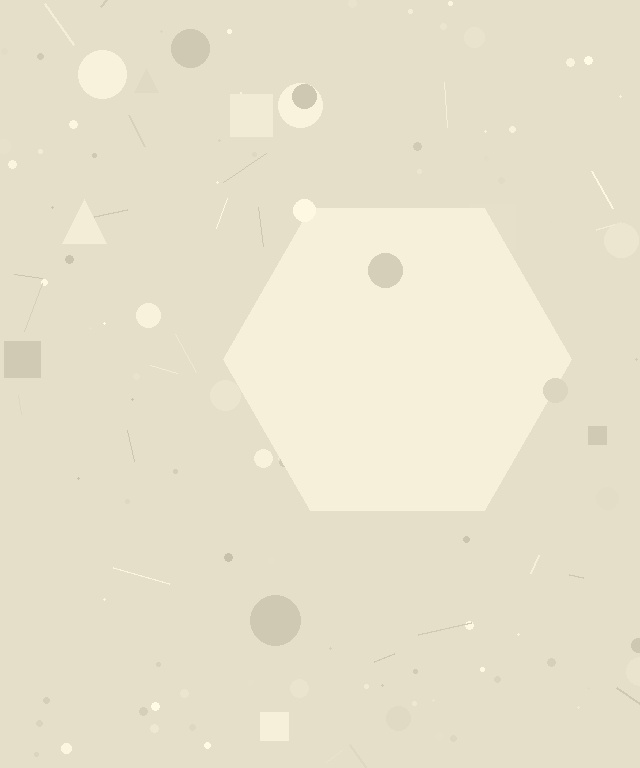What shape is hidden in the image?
A hexagon is hidden in the image.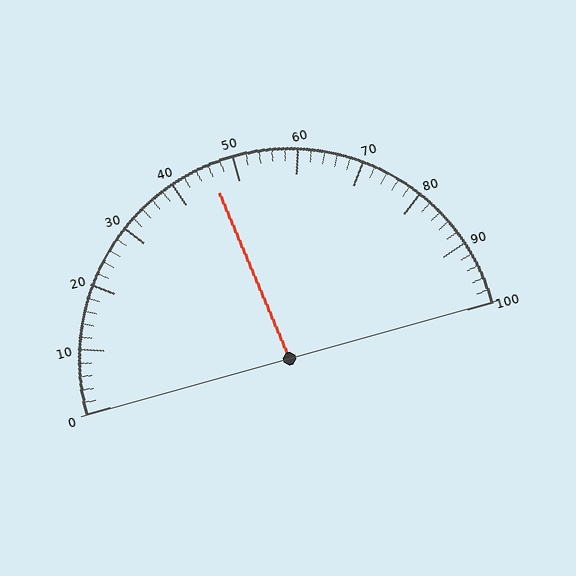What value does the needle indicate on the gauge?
The needle indicates approximately 46.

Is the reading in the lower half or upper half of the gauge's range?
The reading is in the lower half of the range (0 to 100).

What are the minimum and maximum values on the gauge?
The gauge ranges from 0 to 100.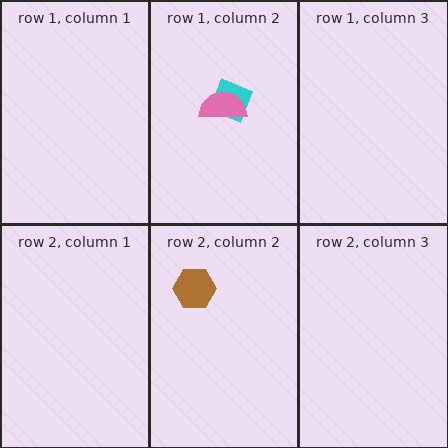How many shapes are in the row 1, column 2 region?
2.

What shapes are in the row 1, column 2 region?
The cyan square, the pink semicircle.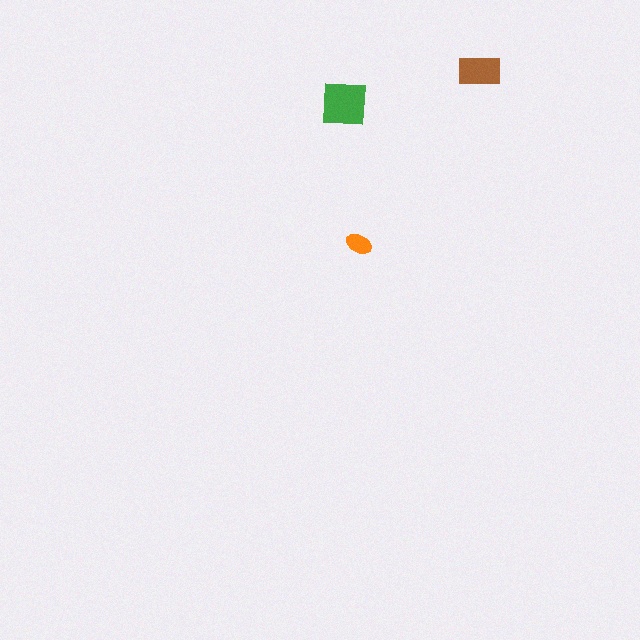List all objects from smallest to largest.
The orange ellipse, the brown rectangle, the green square.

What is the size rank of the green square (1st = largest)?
1st.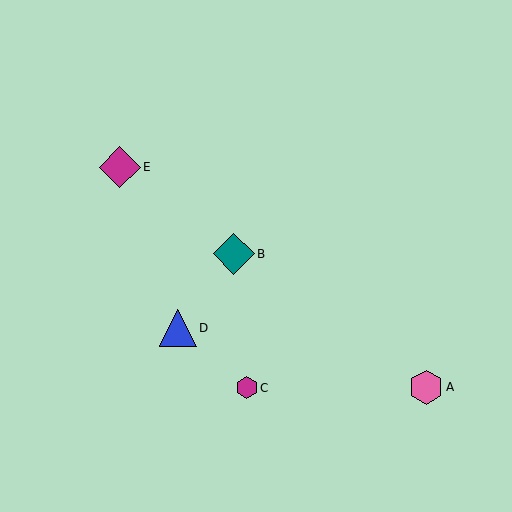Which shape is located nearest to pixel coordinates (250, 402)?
The magenta hexagon (labeled C) at (247, 388) is nearest to that location.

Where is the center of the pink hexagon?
The center of the pink hexagon is at (426, 387).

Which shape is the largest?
The teal diamond (labeled B) is the largest.